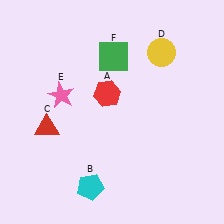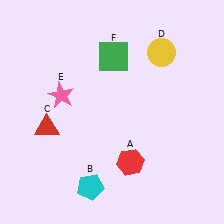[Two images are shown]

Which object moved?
The red hexagon (A) moved down.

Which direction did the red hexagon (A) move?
The red hexagon (A) moved down.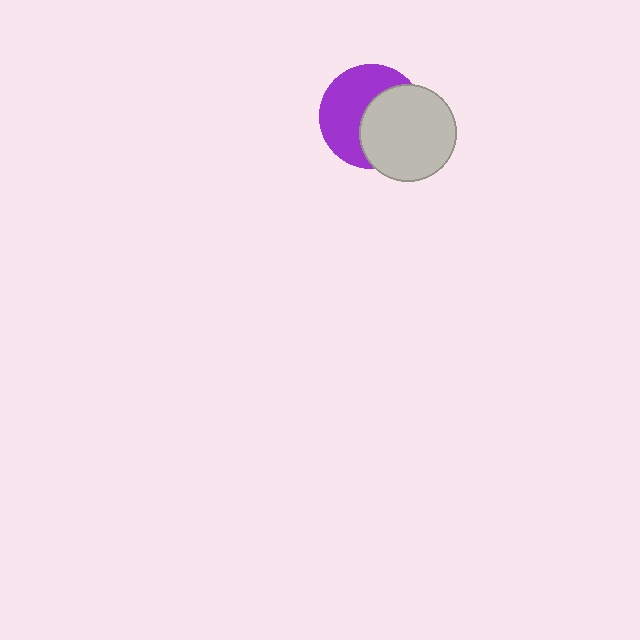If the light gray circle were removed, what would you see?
You would see the complete purple circle.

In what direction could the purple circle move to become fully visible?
The purple circle could move left. That would shift it out from behind the light gray circle entirely.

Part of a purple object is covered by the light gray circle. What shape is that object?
It is a circle.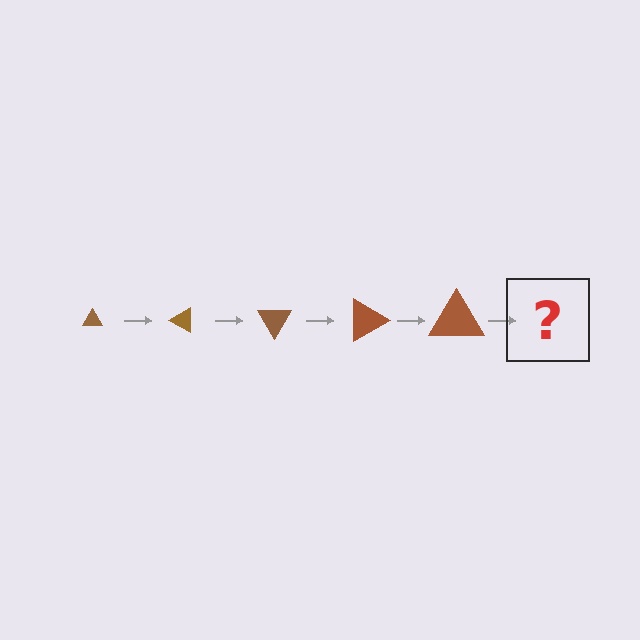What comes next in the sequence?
The next element should be a triangle, larger than the previous one and rotated 150 degrees from the start.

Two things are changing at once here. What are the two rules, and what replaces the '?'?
The two rules are that the triangle grows larger each step and it rotates 30 degrees each step. The '?' should be a triangle, larger than the previous one and rotated 150 degrees from the start.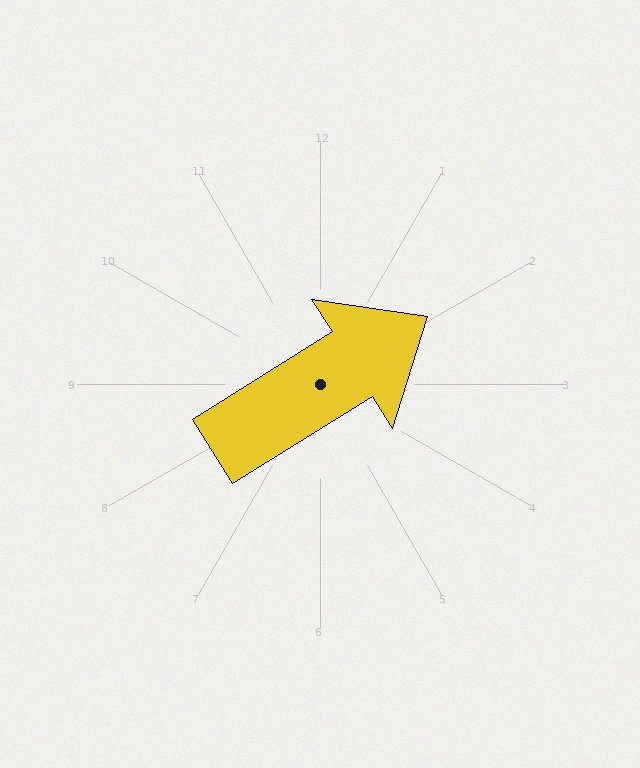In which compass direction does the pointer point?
Northeast.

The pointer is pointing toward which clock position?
Roughly 2 o'clock.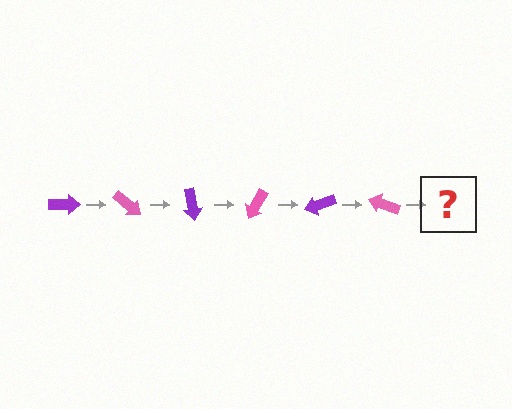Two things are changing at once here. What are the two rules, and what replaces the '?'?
The two rules are that it rotates 40 degrees each step and the color cycles through purple and pink. The '?' should be a purple arrow, rotated 240 degrees from the start.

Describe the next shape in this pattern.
It should be a purple arrow, rotated 240 degrees from the start.